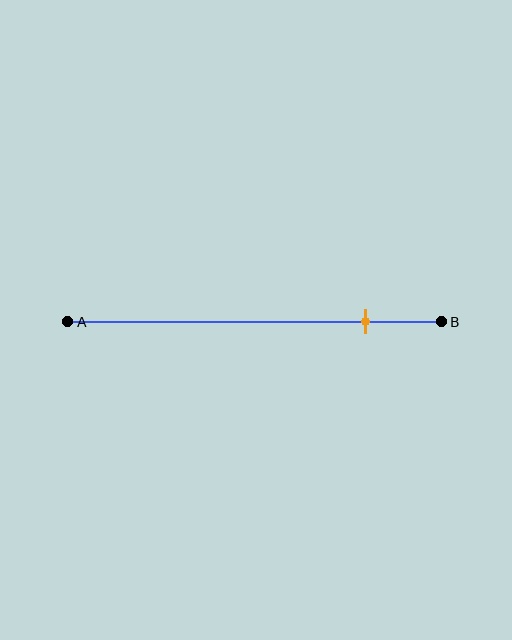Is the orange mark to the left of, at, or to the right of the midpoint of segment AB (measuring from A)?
The orange mark is to the right of the midpoint of segment AB.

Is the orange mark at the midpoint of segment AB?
No, the mark is at about 80% from A, not at the 50% midpoint.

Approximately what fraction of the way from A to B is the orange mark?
The orange mark is approximately 80% of the way from A to B.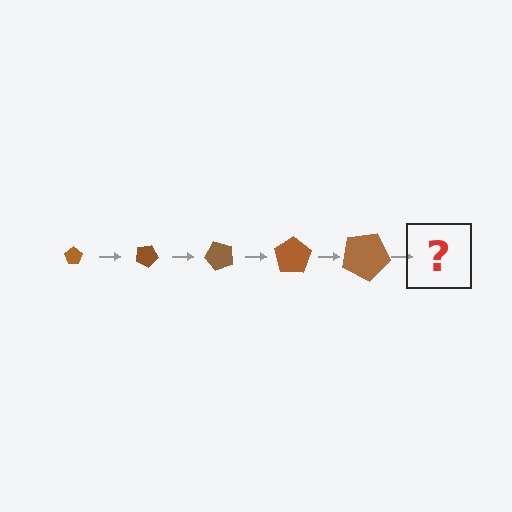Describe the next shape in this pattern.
It should be a pentagon, larger than the previous one and rotated 125 degrees from the start.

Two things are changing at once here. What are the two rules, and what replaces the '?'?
The two rules are that the pentagon grows larger each step and it rotates 25 degrees each step. The '?' should be a pentagon, larger than the previous one and rotated 125 degrees from the start.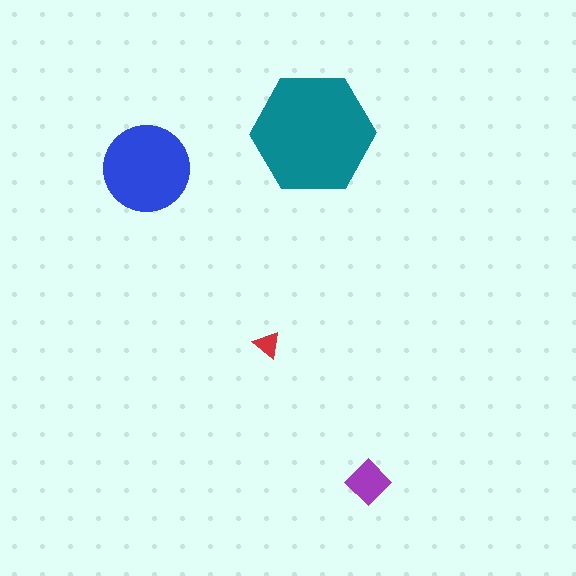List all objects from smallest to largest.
The red triangle, the purple diamond, the blue circle, the teal hexagon.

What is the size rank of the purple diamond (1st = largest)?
3rd.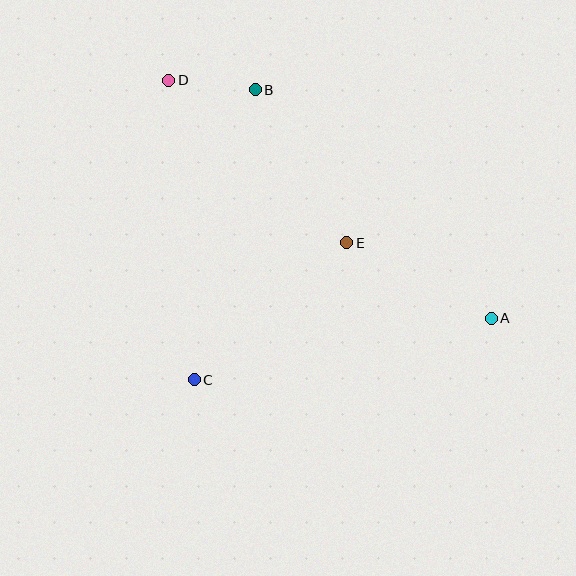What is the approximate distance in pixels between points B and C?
The distance between B and C is approximately 296 pixels.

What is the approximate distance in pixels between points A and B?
The distance between A and B is approximately 328 pixels.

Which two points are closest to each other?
Points B and D are closest to each other.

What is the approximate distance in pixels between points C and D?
The distance between C and D is approximately 301 pixels.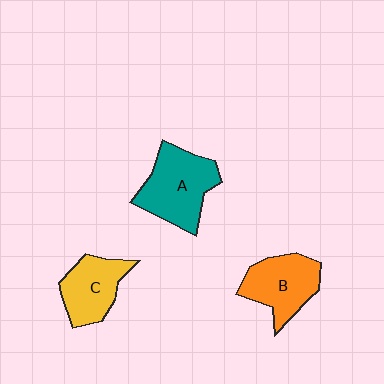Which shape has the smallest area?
Shape C (yellow).